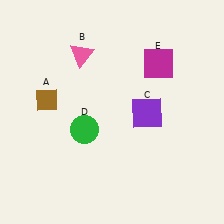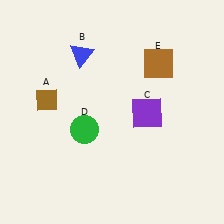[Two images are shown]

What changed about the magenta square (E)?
In Image 1, E is magenta. In Image 2, it changed to brown.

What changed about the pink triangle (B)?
In Image 1, B is pink. In Image 2, it changed to blue.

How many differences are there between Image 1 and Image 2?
There are 2 differences between the two images.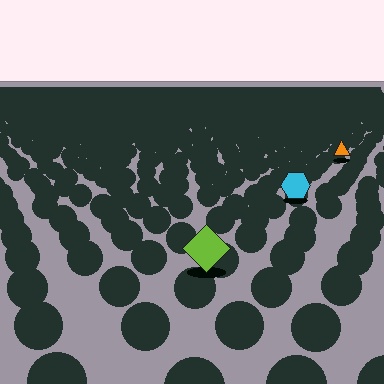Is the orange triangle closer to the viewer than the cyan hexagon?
No. The cyan hexagon is closer — you can tell from the texture gradient: the ground texture is coarser near it.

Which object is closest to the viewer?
The lime diamond is closest. The texture marks near it are larger and more spread out.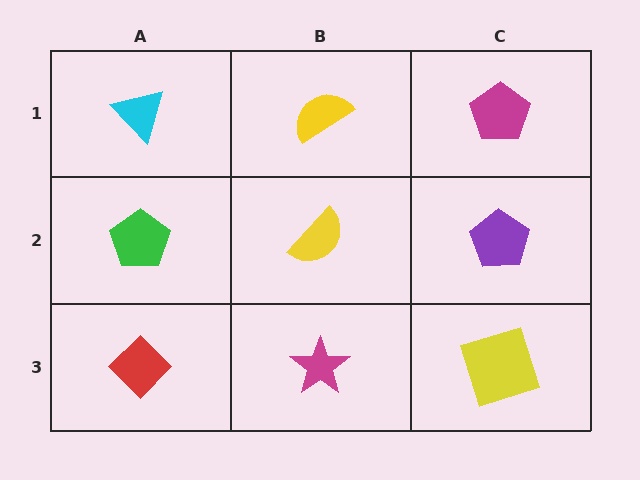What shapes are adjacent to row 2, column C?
A magenta pentagon (row 1, column C), a yellow square (row 3, column C), a yellow semicircle (row 2, column B).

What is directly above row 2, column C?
A magenta pentagon.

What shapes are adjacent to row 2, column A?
A cyan triangle (row 1, column A), a red diamond (row 3, column A), a yellow semicircle (row 2, column B).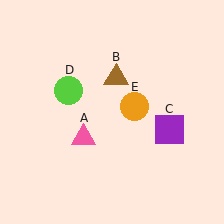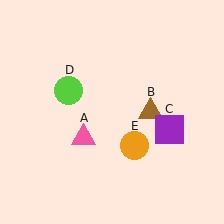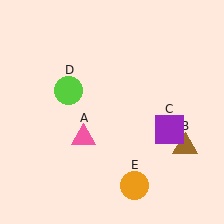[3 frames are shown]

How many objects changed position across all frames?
2 objects changed position: brown triangle (object B), orange circle (object E).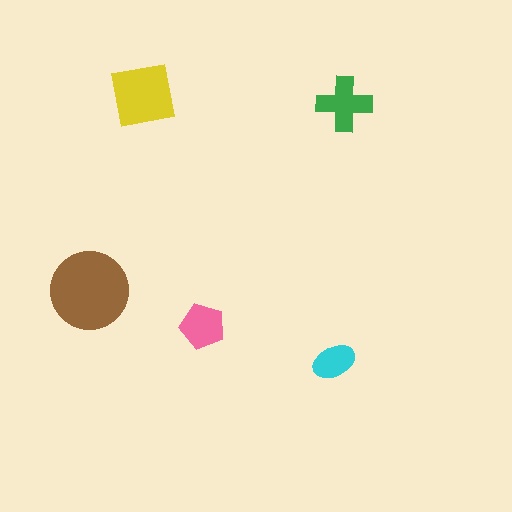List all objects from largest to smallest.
The brown circle, the yellow square, the green cross, the pink pentagon, the cyan ellipse.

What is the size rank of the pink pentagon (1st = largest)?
4th.